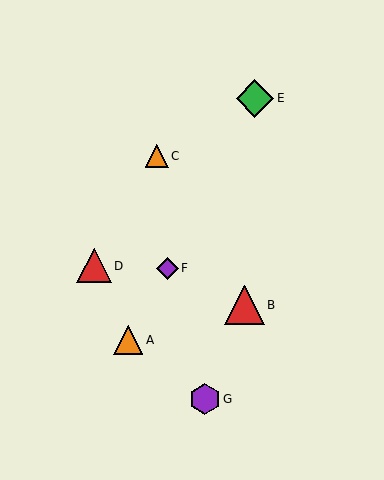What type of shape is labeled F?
Shape F is a purple diamond.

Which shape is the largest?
The red triangle (labeled B) is the largest.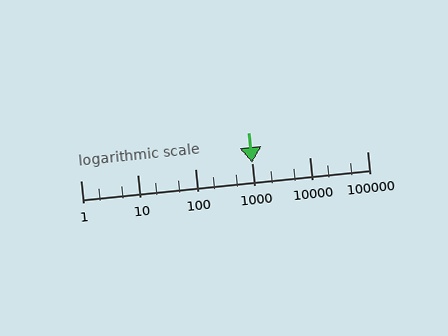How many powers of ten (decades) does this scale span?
The scale spans 5 decades, from 1 to 100000.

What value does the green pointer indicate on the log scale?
The pointer indicates approximately 1000.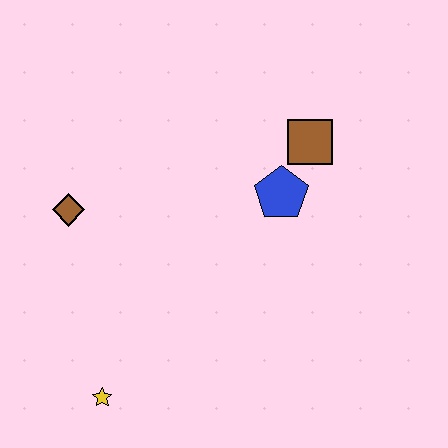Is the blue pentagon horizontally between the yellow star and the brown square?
Yes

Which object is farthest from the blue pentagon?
The yellow star is farthest from the blue pentagon.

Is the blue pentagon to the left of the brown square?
Yes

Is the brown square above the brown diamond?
Yes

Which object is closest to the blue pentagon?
The brown square is closest to the blue pentagon.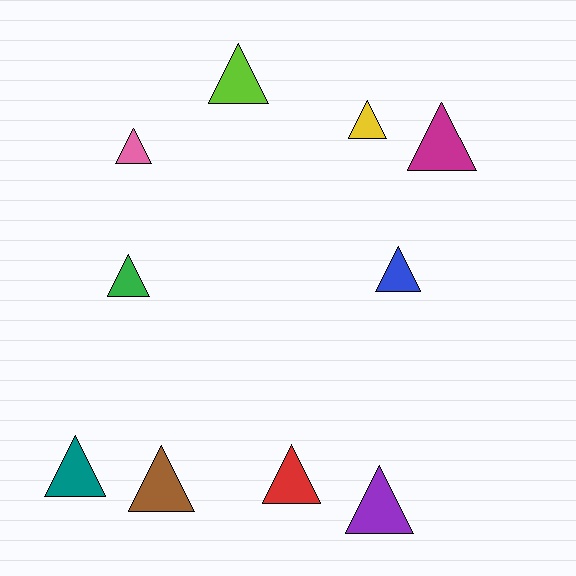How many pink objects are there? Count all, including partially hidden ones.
There is 1 pink object.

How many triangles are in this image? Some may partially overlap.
There are 10 triangles.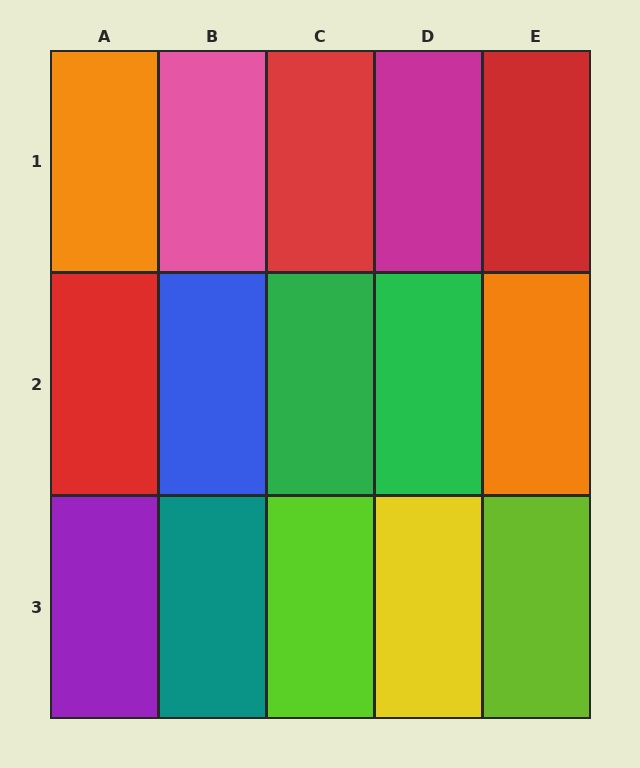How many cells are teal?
1 cell is teal.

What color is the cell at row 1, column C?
Red.